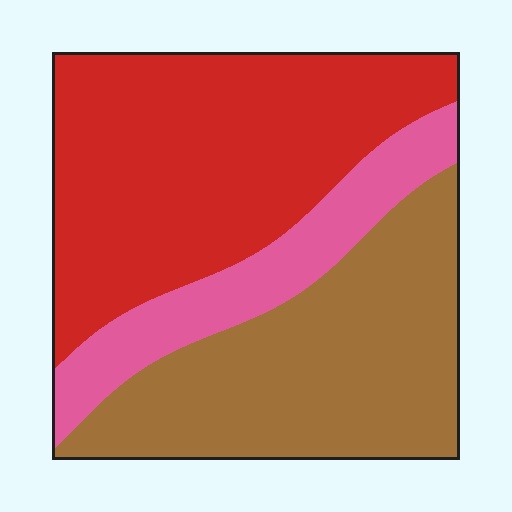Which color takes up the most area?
Red, at roughly 45%.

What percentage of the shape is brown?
Brown covers 38% of the shape.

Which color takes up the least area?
Pink, at roughly 15%.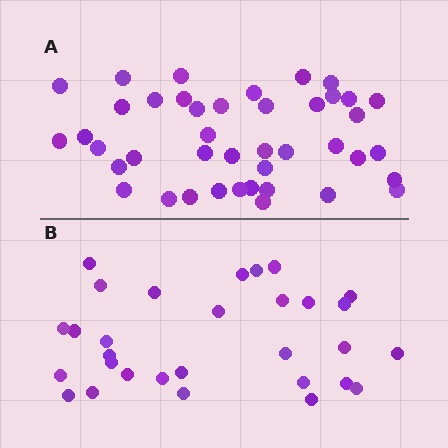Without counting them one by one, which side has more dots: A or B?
Region A (the top region) has more dots.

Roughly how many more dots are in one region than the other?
Region A has roughly 12 or so more dots than region B.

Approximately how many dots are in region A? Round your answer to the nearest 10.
About 40 dots. (The exact count is 42, which rounds to 40.)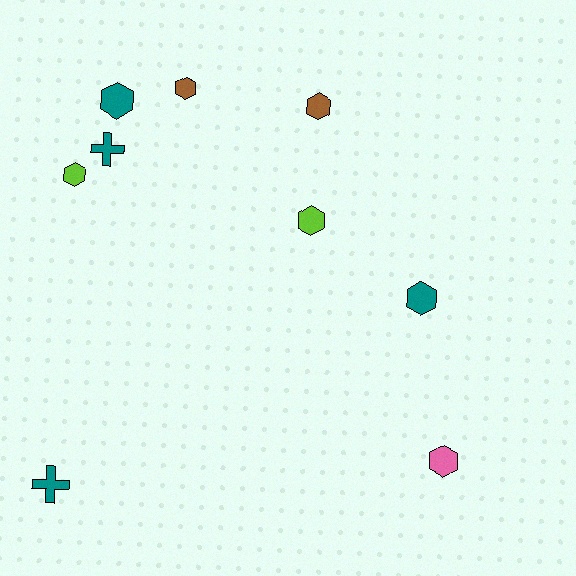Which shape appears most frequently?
Hexagon, with 7 objects.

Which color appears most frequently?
Teal, with 4 objects.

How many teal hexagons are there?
There are 2 teal hexagons.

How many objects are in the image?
There are 9 objects.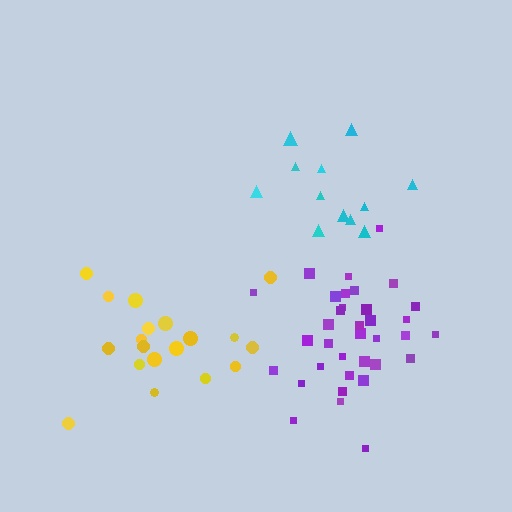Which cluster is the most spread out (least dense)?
Cyan.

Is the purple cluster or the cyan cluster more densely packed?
Purple.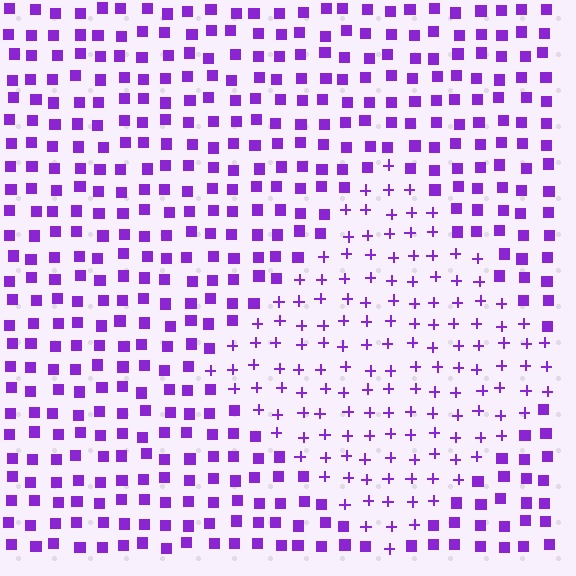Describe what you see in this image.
The image is filled with small purple elements arranged in a uniform grid. A diamond-shaped region contains plus signs, while the surrounding area contains squares. The boundary is defined purely by the change in element shape.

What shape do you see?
I see a diamond.